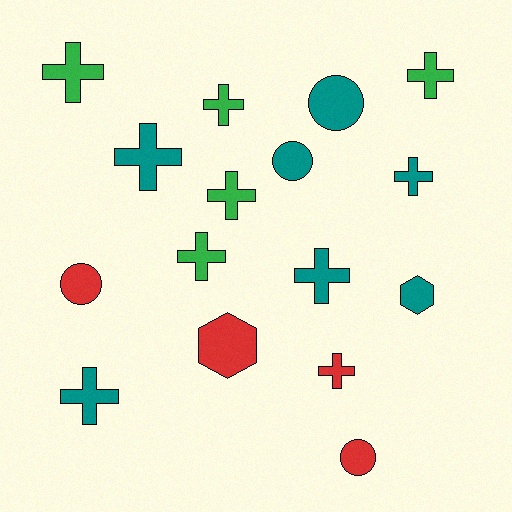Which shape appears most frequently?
Cross, with 10 objects.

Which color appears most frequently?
Teal, with 7 objects.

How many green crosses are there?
There are 5 green crosses.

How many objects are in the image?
There are 16 objects.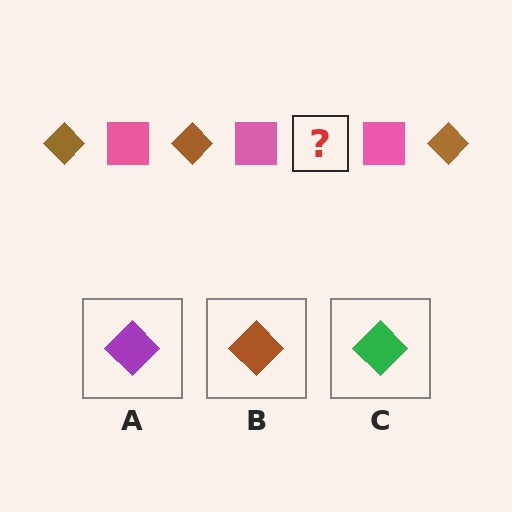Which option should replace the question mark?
Option B.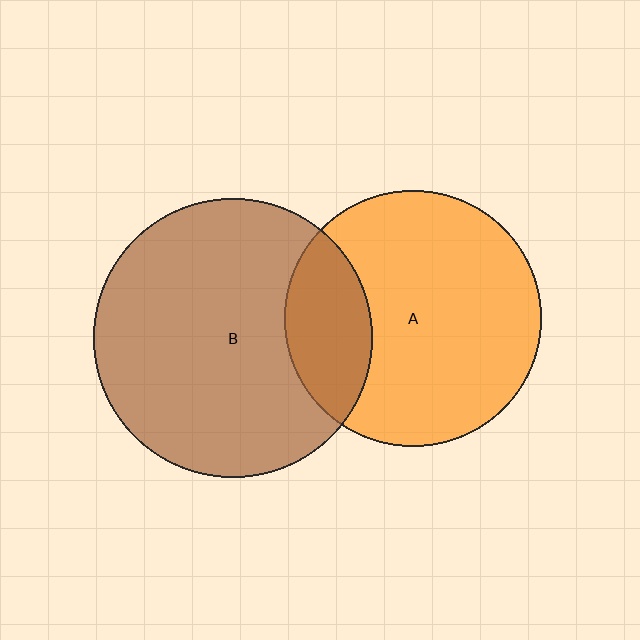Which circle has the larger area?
Circle B (brown).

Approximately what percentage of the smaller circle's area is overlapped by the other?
Approximately 25%.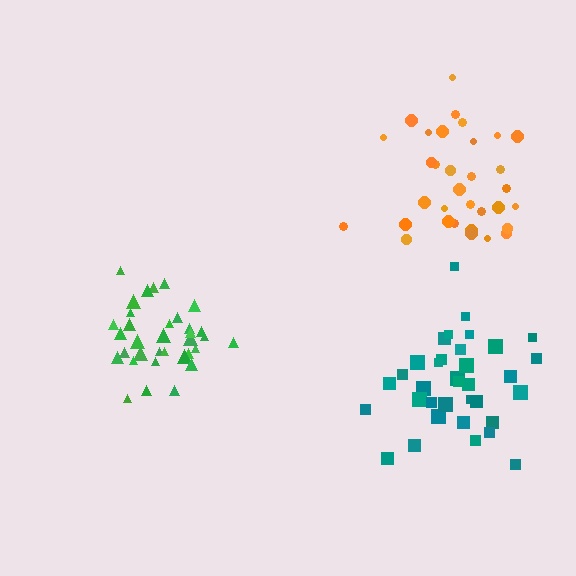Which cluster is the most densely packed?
Green.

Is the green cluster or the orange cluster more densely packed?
Green.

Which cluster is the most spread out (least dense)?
Orange.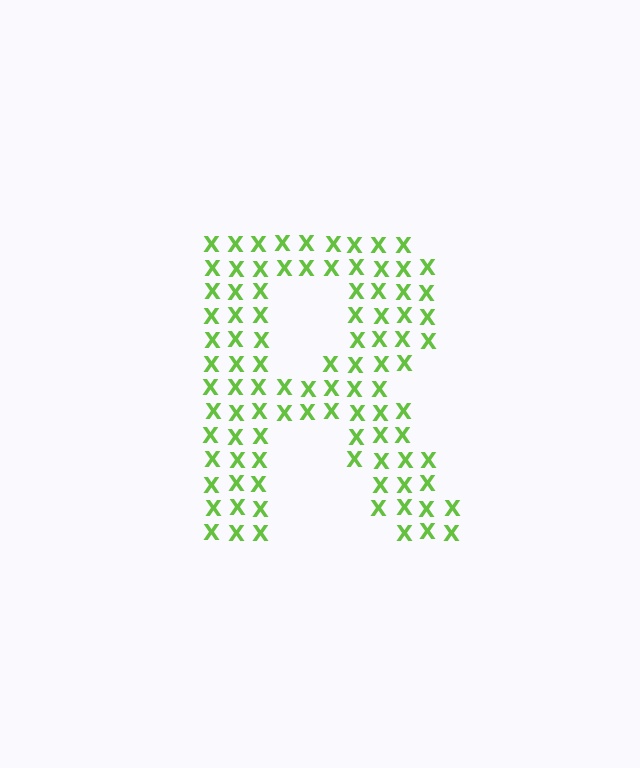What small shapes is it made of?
It is made of small letter X's.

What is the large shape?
The large shape is the letter R.